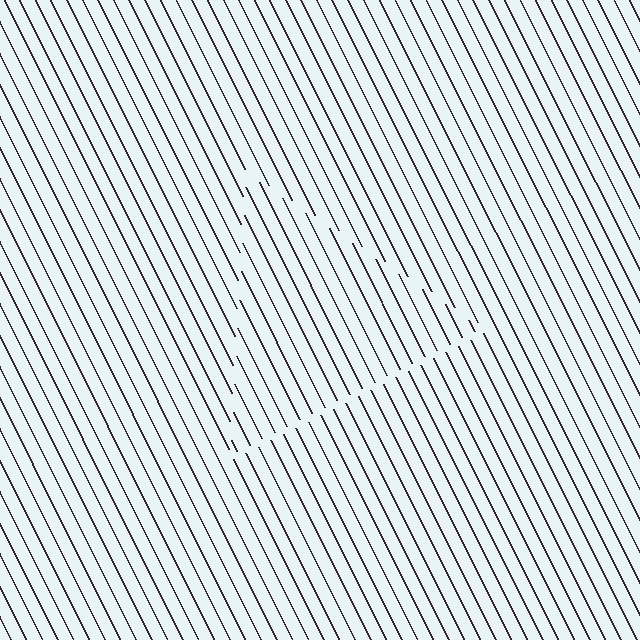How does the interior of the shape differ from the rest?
The interior of the shape contains the same grating, shifted by half a period — the contour is defined by the phase discontinuity where line-ends from the inner and outer gratings abut.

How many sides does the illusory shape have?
3 sides — the line-ends trace a triangle.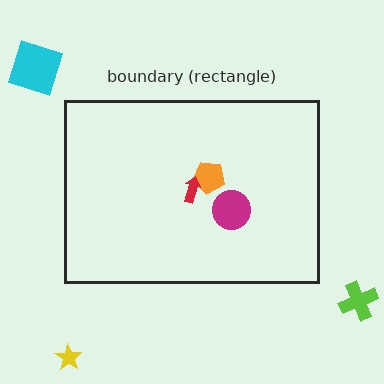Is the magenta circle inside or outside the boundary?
Inside.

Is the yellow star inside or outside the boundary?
Outside.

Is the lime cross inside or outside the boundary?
Outside.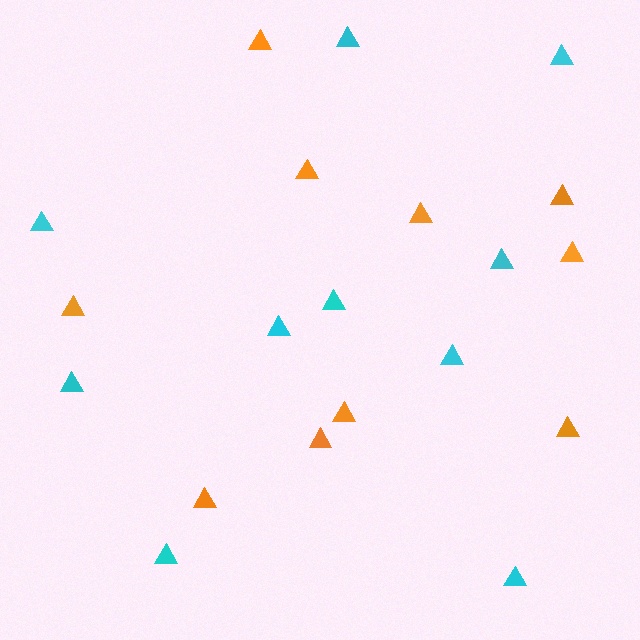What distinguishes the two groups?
There are 2 groups: one group of orange triangles (10) and one group of cyan triangles (10).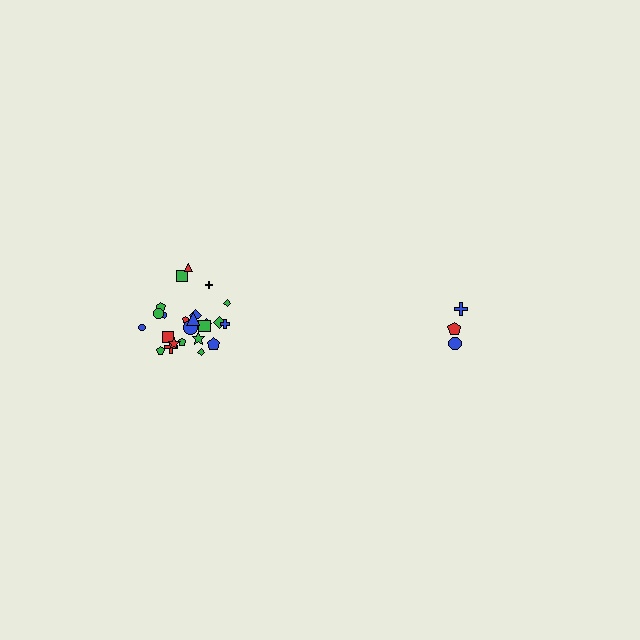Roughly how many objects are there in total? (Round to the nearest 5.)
Roughly 30 objects in total.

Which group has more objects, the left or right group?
The left group.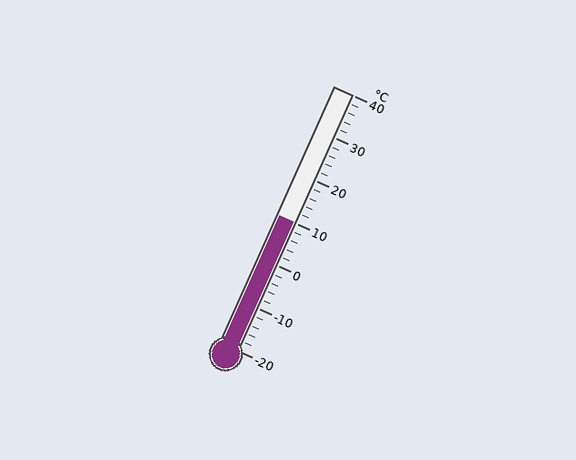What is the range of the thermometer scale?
The thermometer scale ranges from -20°C to 40°C.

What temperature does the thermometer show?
The thermometer shows approximately 10°C.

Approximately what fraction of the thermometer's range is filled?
The thermometer is filled to approximately 50% of its range.